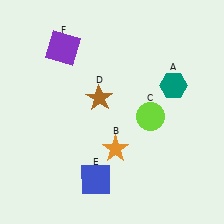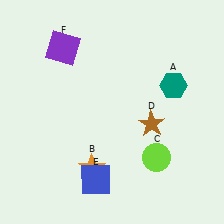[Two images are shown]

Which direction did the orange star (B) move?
The orange star (B) moved left.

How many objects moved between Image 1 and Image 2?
3 objects moved between the two images.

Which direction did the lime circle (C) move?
The lime circle (C) moved down.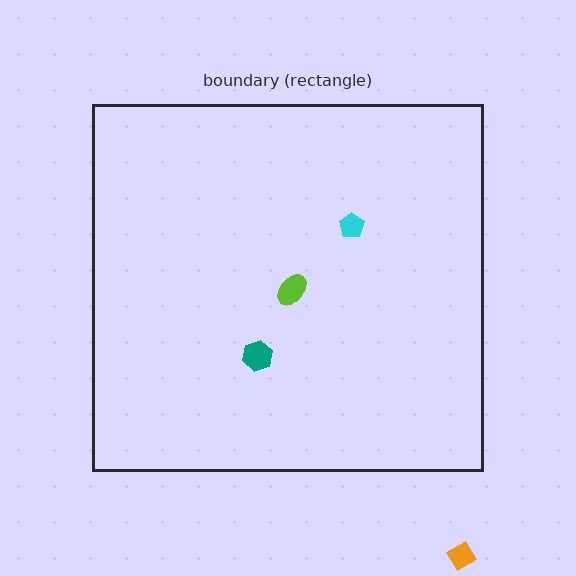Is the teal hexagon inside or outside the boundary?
Inside.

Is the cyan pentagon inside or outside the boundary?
Inside.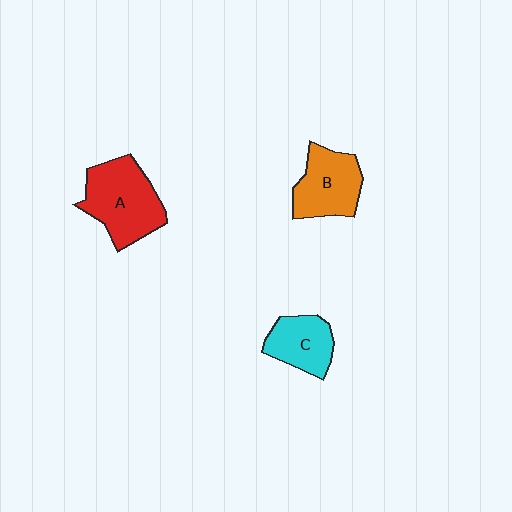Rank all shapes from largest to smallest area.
From largest to smallest: A (red), B (orange), C (cyan).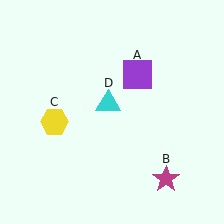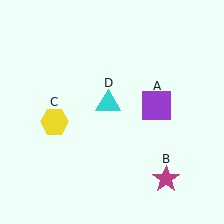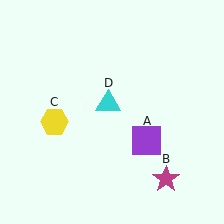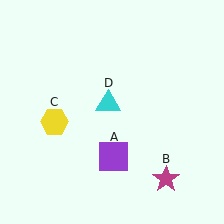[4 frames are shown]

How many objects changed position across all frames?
1 object changed position: purple square (object A).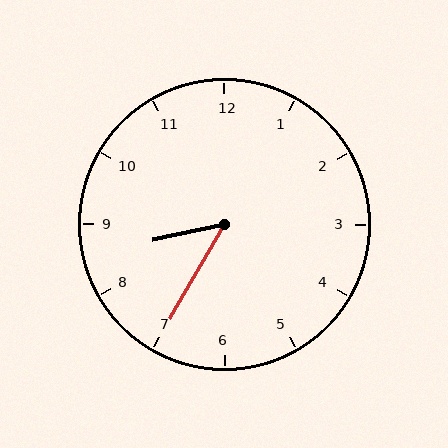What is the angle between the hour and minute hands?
Approximately 48 degrees.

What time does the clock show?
8:35.